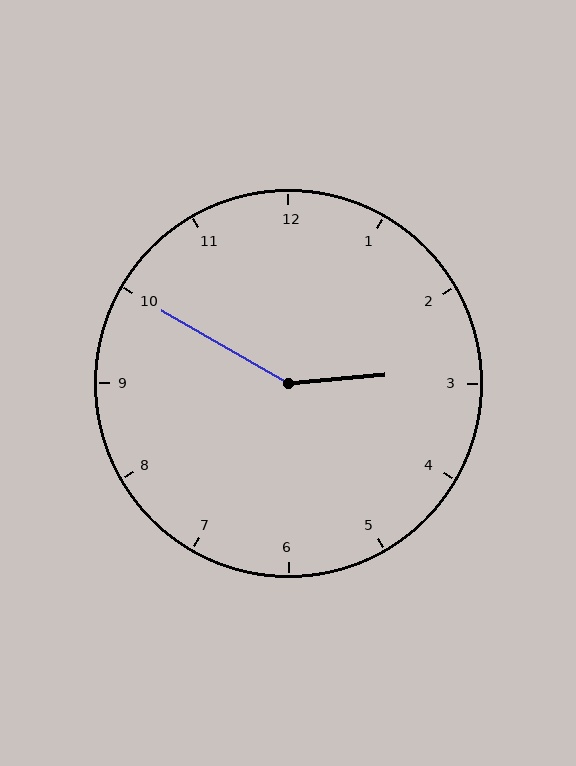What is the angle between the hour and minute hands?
Approximately 145 degrees.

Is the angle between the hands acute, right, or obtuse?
It is obtuse.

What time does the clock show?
2:50.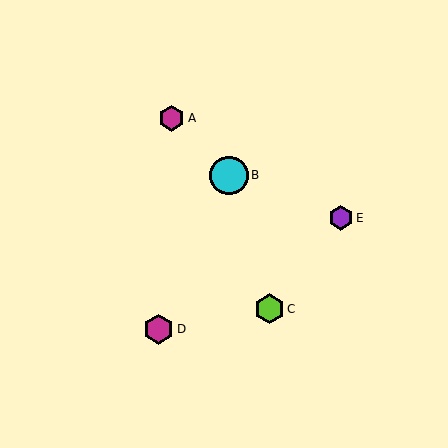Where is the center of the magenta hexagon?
The center of the magenta hexagon is at (172, 118).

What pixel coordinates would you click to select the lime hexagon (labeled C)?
Click at (269, 309) to select the lime hexagon C.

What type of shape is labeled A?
Shape A is a magenta hexagon.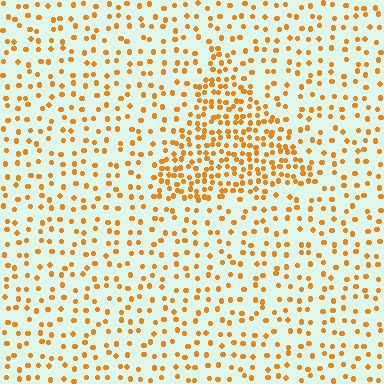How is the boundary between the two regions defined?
The boundary is defined by a change in element density (approximately 2.3x ratio). All elements are the same color, size, and shape.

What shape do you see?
I see a triangle.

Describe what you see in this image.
The image contains small orange elements arranged at two different densities. A triangle-shaped region is visible where the elements are more densely packed than the surrounding area.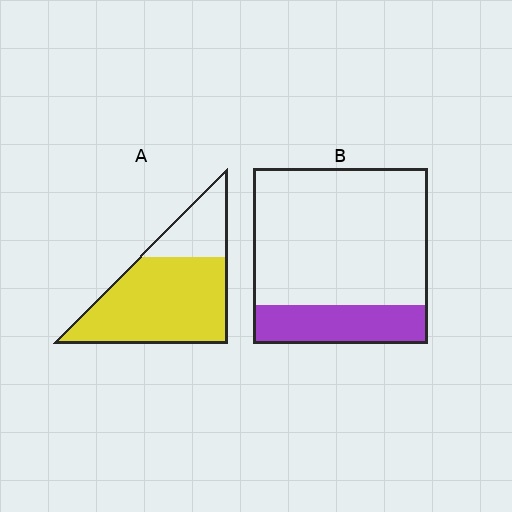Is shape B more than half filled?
No.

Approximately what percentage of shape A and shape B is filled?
A is approximately 75% and B is approximately 20%.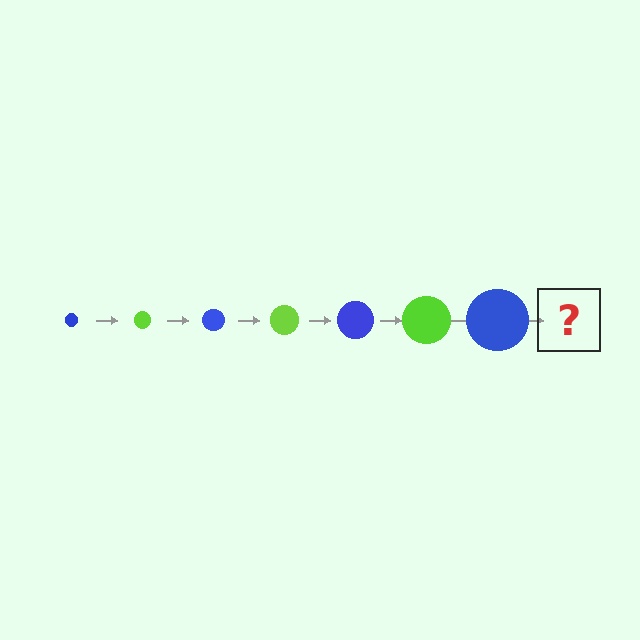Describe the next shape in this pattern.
It should be a lime circle, larger than the previous one.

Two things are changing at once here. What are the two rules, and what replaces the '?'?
The two rules are that the circle grows larger each step and the color cycles through blue and lime. The '?' should be a lime circle, larger than the previous one.